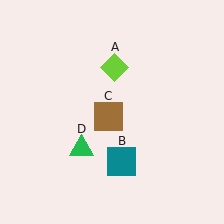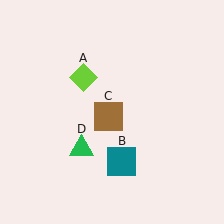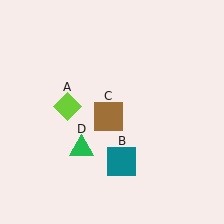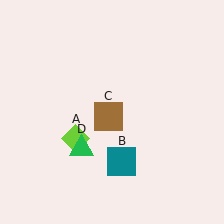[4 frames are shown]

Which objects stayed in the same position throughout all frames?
Teal square (object B) and brown square (object C) and green triangle (object D) remained stationary.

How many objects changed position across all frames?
1 object changed position: lime diamond (object A).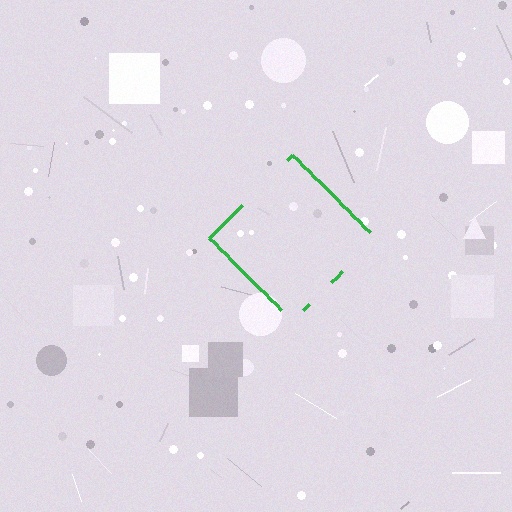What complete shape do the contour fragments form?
The contour fragments form a diamond.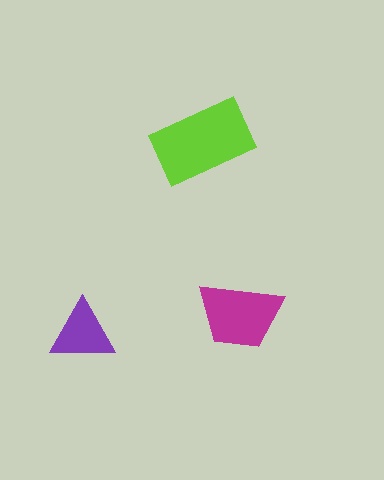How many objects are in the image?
There are 3 objects in the image.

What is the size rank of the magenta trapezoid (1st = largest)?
2nd.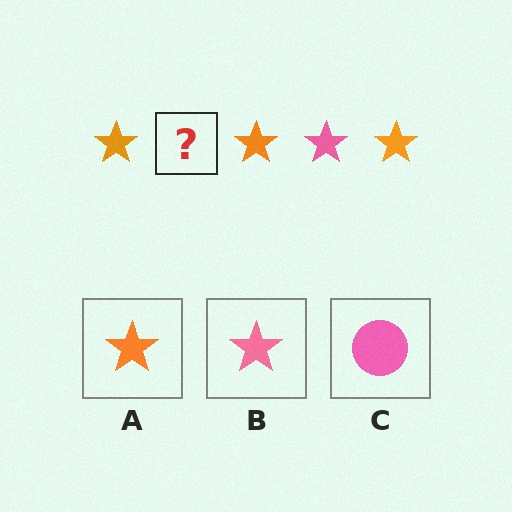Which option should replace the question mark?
Option B.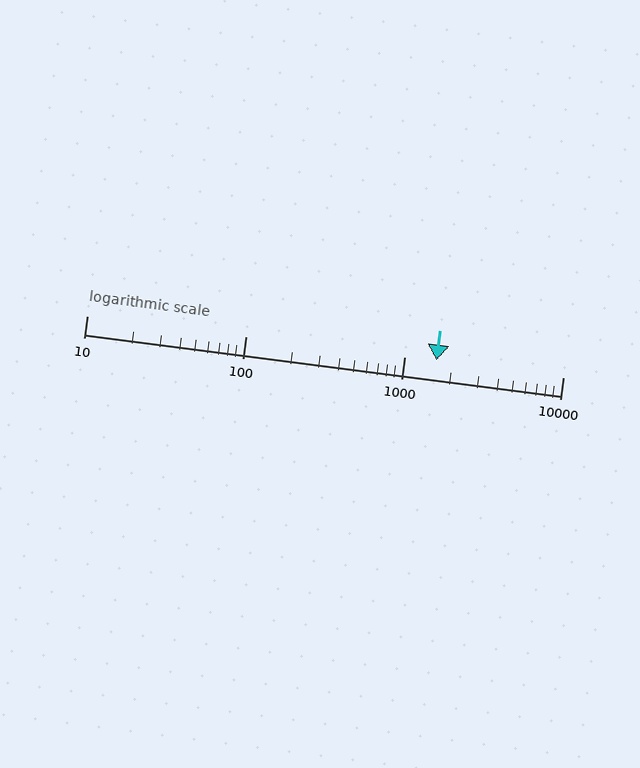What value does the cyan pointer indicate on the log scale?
The pointer indicates approximately 1600.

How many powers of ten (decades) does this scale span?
The scale spans 3 decades, from 10 to 10000.